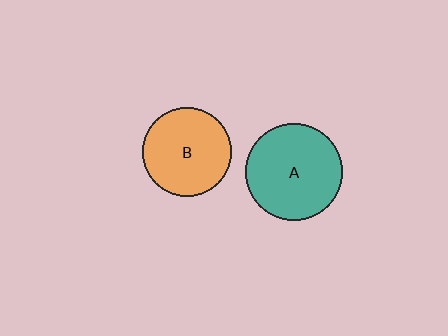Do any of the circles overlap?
No, none of the circles overlap.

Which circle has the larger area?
Circle A (teal).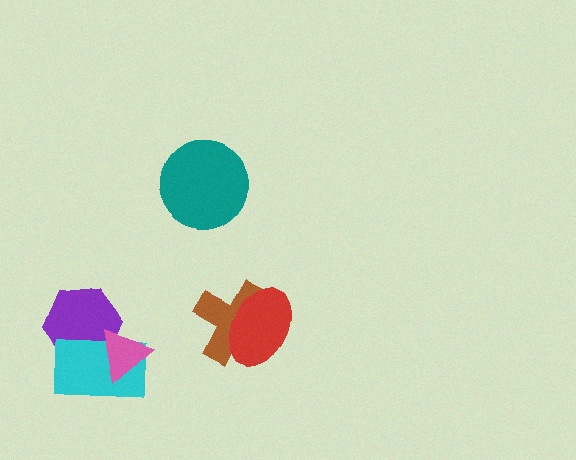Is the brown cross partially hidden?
Yes, it is partially covered by another shape.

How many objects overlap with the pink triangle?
2 objects overlap with the pink triangle.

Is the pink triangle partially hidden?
No, no other shape covers it.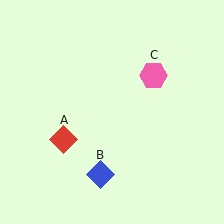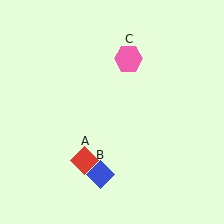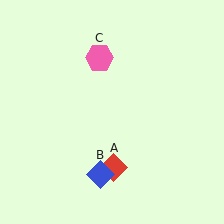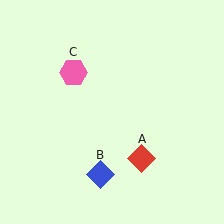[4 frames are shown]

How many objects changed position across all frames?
2 objects changed position: red diamond (object A), pink hexagon (object C).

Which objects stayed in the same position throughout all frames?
Blue diamond (object B) remained stationary.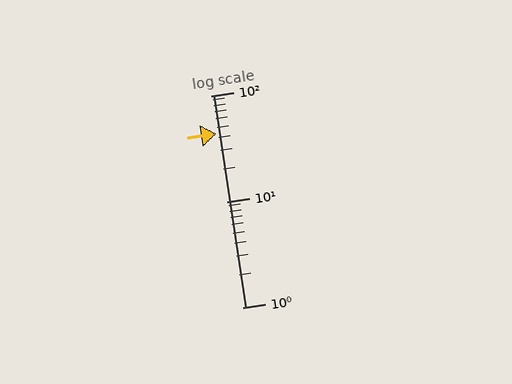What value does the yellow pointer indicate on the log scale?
The pointer indicates approximately 44.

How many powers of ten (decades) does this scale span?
The scale spans 2 decades, from 1 to 100.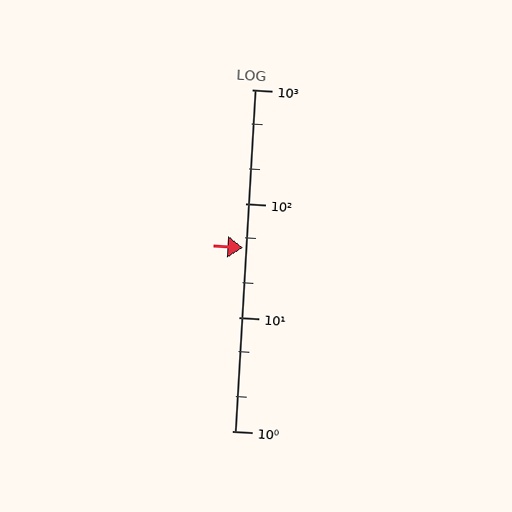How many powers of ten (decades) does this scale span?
The scale spans 3 decades, from 1 to 1000.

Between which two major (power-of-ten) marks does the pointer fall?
The pointer is between 10 and 100.